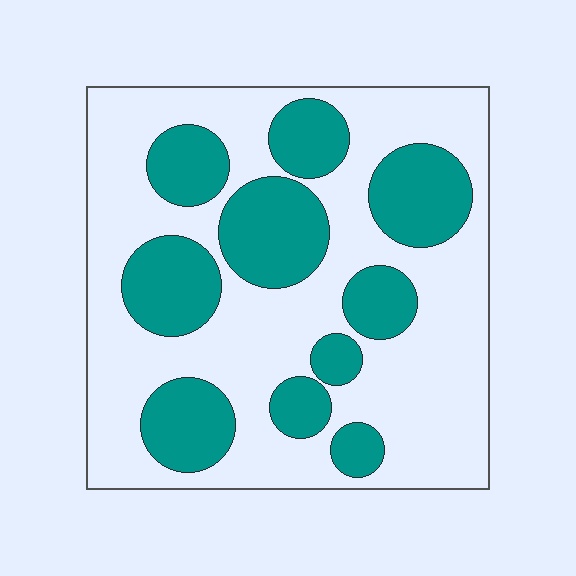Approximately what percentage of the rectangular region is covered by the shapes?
Approximately 35%.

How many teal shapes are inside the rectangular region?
10.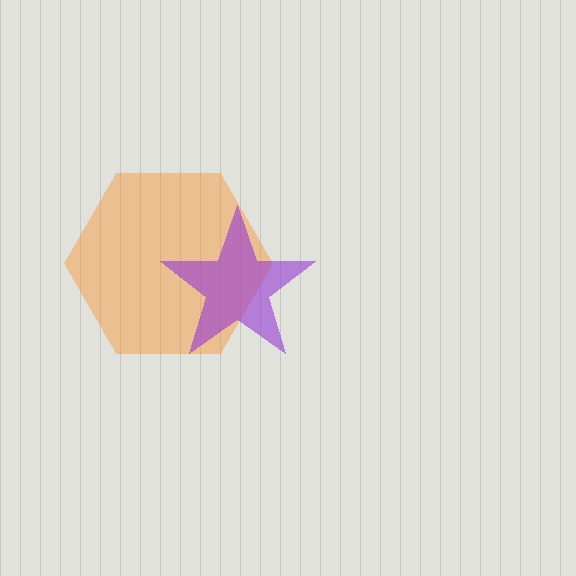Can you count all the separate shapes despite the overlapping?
Yes, there are 2 separate shapes.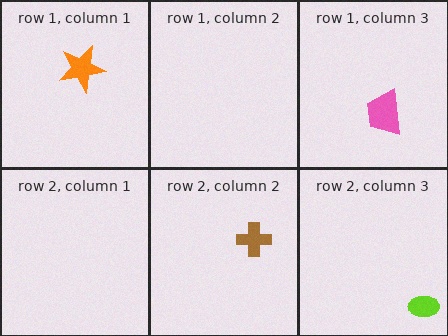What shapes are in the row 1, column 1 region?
The orange star.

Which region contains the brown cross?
The row 2, column 2 region.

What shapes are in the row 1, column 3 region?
The pink trapezoid.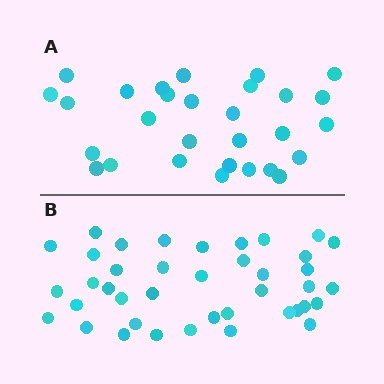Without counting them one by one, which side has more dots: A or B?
Region B (the bottom region) has more dots.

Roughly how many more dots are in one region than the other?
Region B has roughly 12 or so more dots than region A.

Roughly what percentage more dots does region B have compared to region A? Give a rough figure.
About 40% more.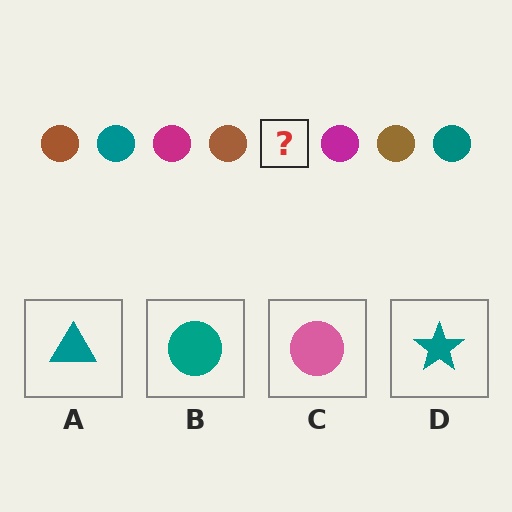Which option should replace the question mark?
Option B.